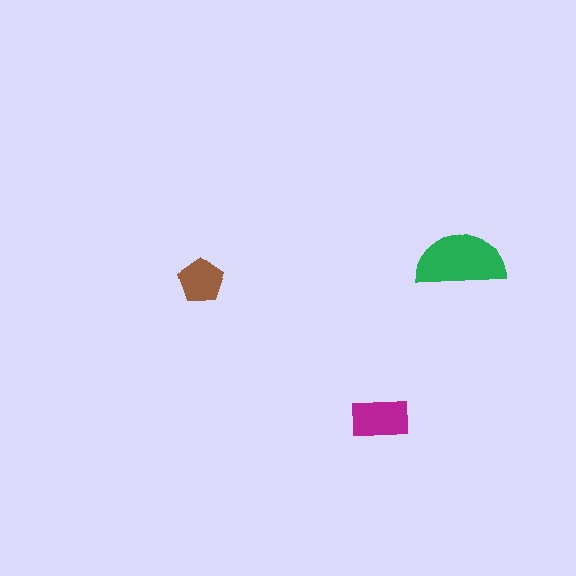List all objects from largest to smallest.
The green semicircle, the magenta rectangle, the brown pentagon.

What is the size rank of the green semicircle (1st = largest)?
1st.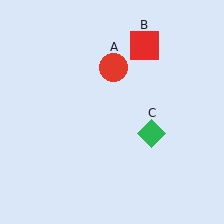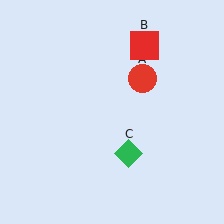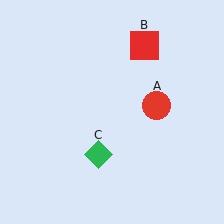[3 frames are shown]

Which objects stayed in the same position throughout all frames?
Red square (object B) remained stationary.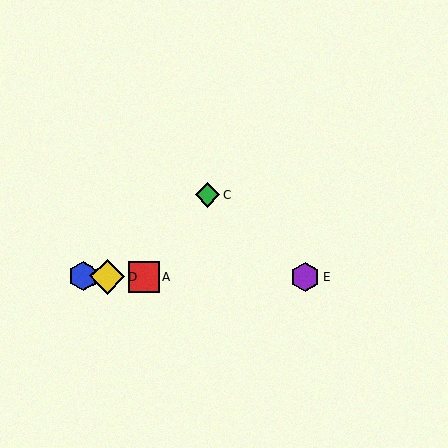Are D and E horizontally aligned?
Yes, both are at y≈276.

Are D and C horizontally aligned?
No, D is at y≈276 and C is at y≈195.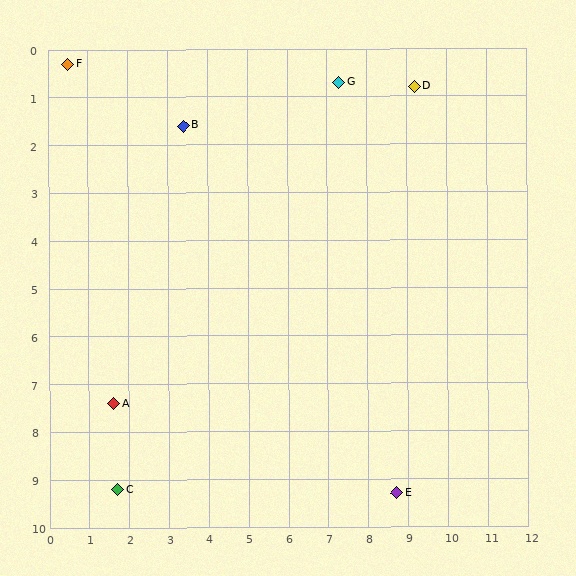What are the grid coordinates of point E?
Point E is at approximately (8.7, 9.3).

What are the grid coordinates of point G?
Point G is at approximately (7.3, 0.7).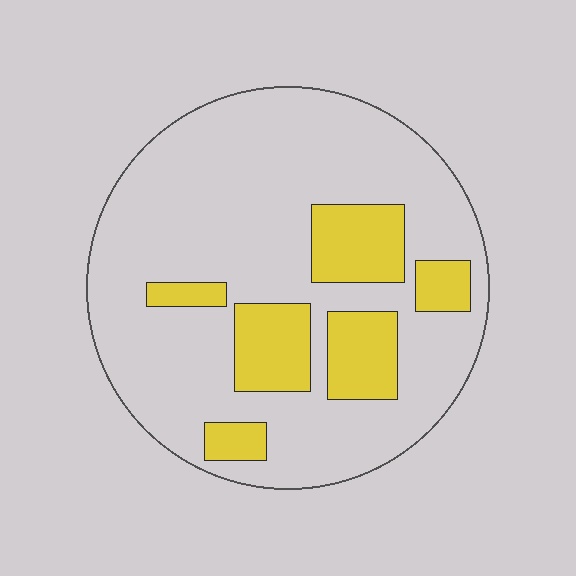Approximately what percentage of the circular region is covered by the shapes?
Approximately 20%.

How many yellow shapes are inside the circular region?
6.